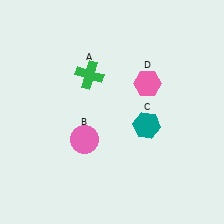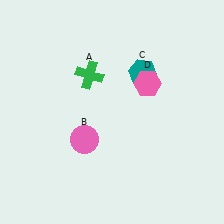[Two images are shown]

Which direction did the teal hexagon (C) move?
The teal hexagon (C) moved up.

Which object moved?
The teal hexagon (C) moved up.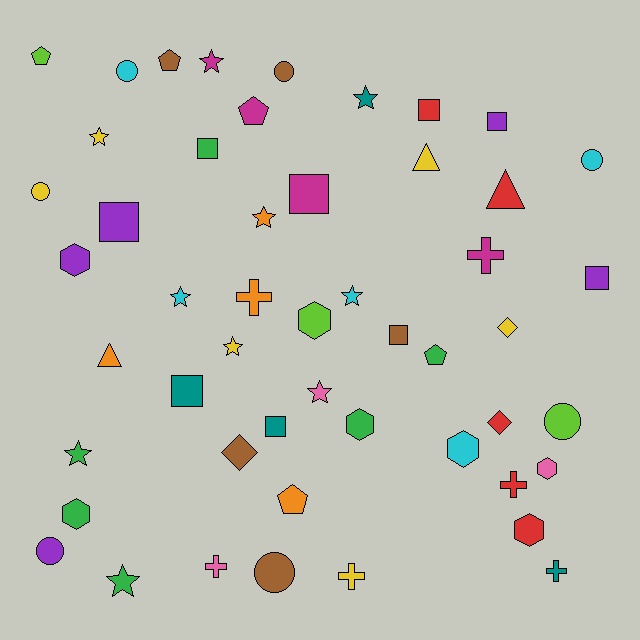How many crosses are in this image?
There are 6 crosses.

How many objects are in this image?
There are 50 objects.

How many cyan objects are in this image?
There are 5 cyan objects.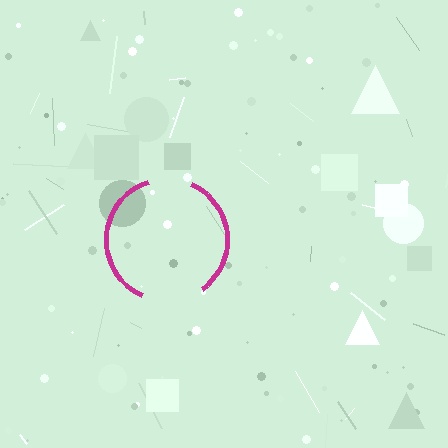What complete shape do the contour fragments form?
The contour fragments form a circle.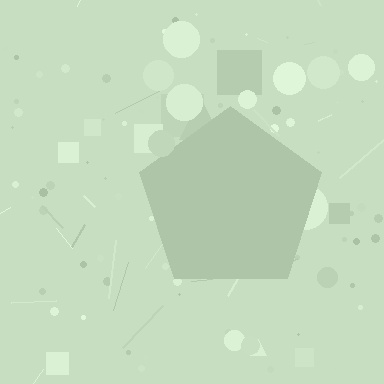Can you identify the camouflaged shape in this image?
The camouflaged shape is a pentagon.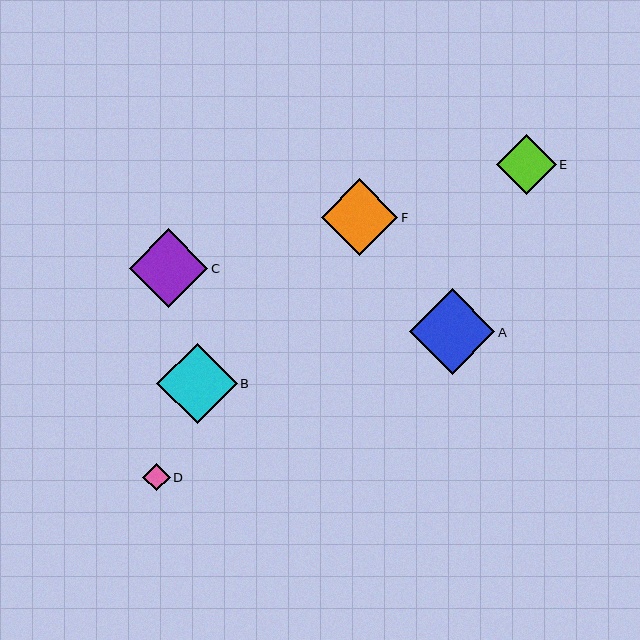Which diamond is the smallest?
Diamond D is the smallest with a size of approximately 27 pixels.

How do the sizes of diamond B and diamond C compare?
Diamond B and diamond C are approximately the same size.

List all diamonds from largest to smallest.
From largest to smallest: A, B, C, F, E, D.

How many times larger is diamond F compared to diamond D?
Diamond F is approximately 2.8 times the size of diamond D.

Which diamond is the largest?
Diamond A is the largest with a size of approximately 85 pixels.